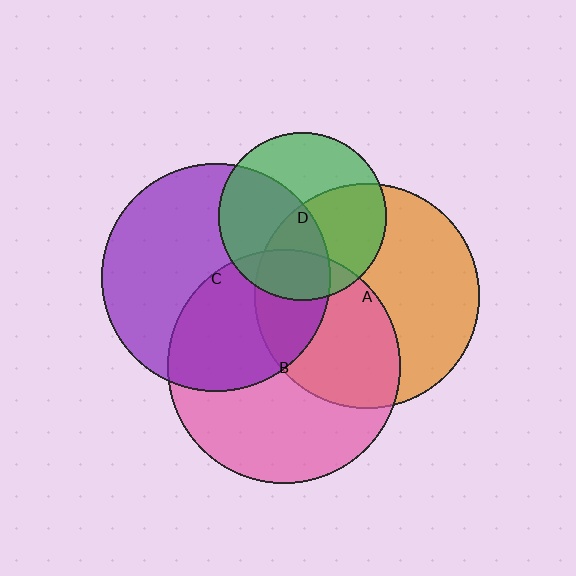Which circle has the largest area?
Circle B (pink).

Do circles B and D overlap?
Yes.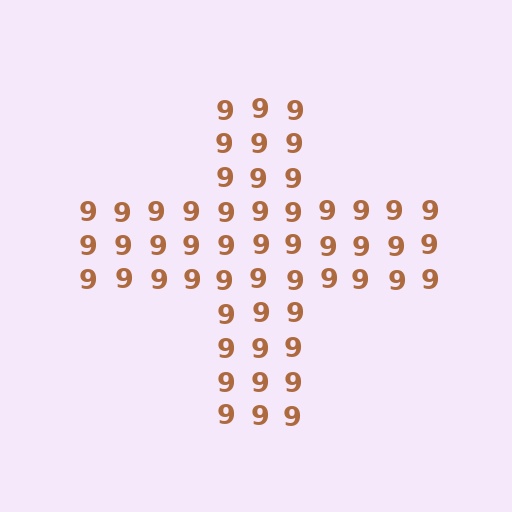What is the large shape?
The large shape is a cross.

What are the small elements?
The small elements are digit 9's.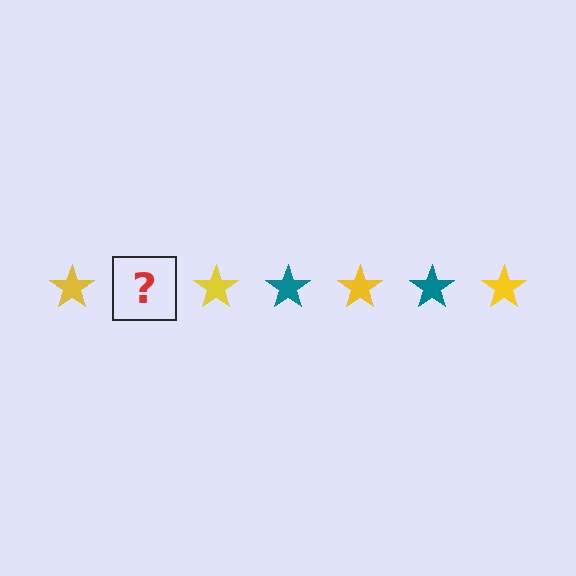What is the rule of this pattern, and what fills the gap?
The rule is that the pattern cycles through yellow, teal stars. The gap should be filled with a teal star.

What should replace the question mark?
The question mark should be replaced with a teal star.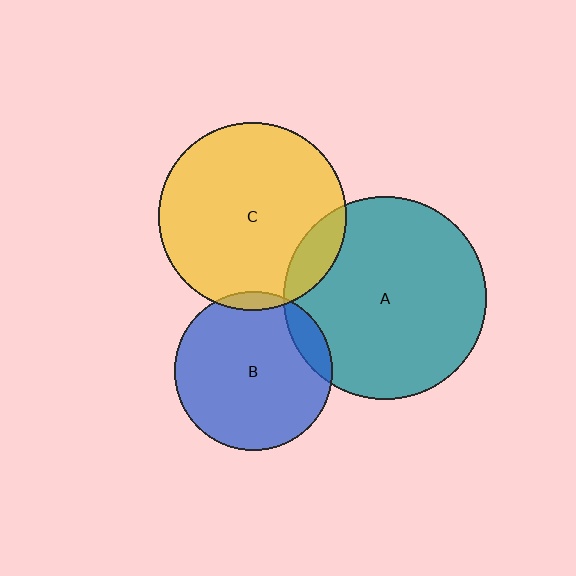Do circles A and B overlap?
Yes.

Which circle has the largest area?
Circle A (teal).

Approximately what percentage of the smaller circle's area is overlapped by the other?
Approximately 10%.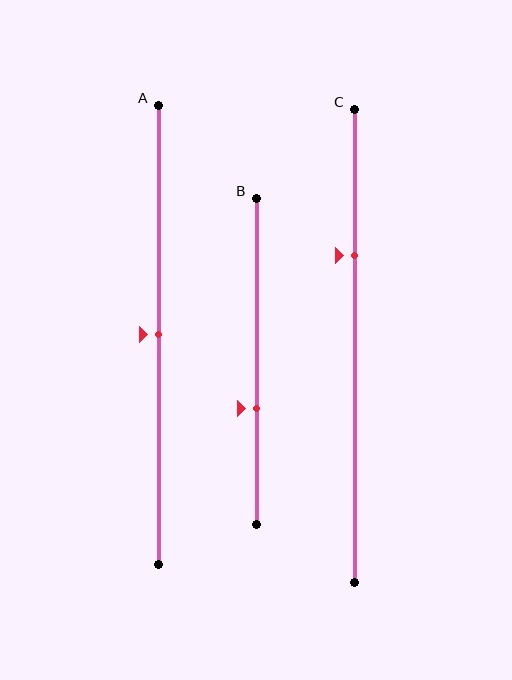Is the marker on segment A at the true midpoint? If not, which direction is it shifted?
Yes, the marker on segment A is at the true midpoint.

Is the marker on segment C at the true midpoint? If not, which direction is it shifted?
No, the marker on segment C is shifted upward by about 19% of the segment length.